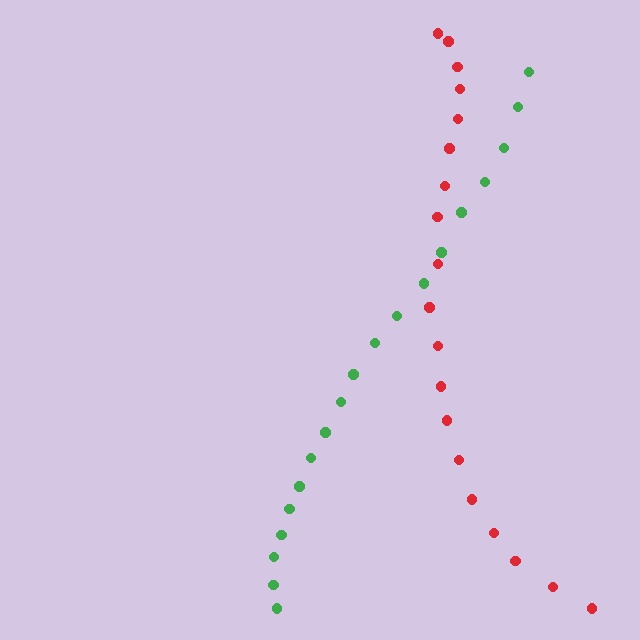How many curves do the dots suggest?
There are 2 distinct paths.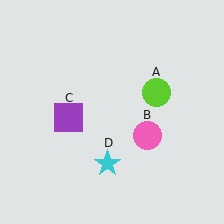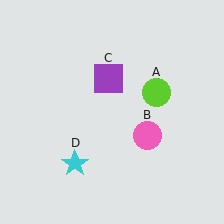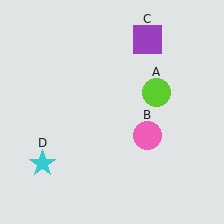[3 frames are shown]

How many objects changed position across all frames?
2 objects changed position: purple square (object C), cyan star (object D).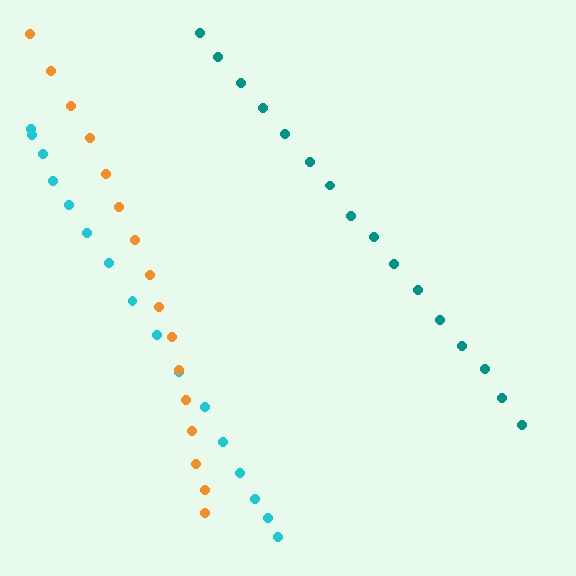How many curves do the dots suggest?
There are 3 distinct paths.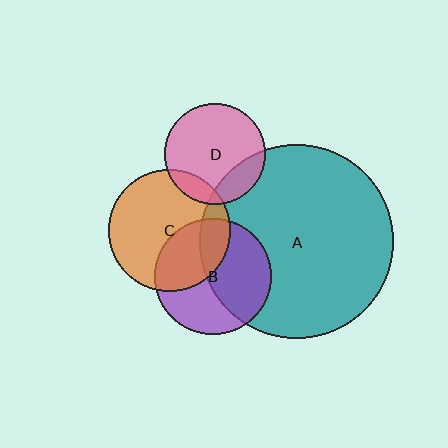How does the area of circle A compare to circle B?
Approximately 2.8 times.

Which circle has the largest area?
Circle A (teal).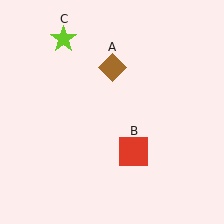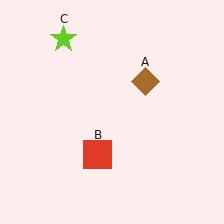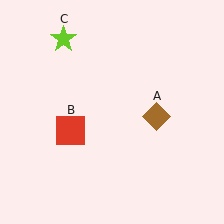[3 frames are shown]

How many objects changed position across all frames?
2 objects changed position: brown diamond (object A), red square (object B).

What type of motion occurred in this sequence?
The brown diamond (object A), red square (object B) rotated clockwise around the center of the scene.